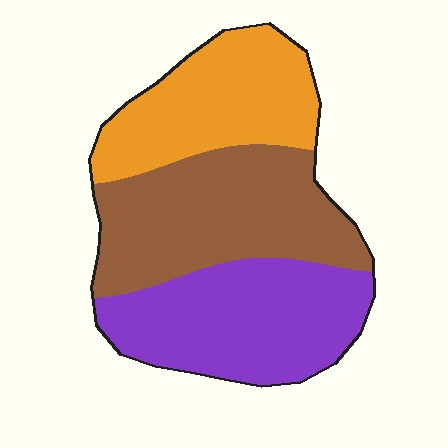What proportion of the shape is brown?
Brown covers roughly 35% of the shape.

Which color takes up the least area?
Orange, at roughly 30%.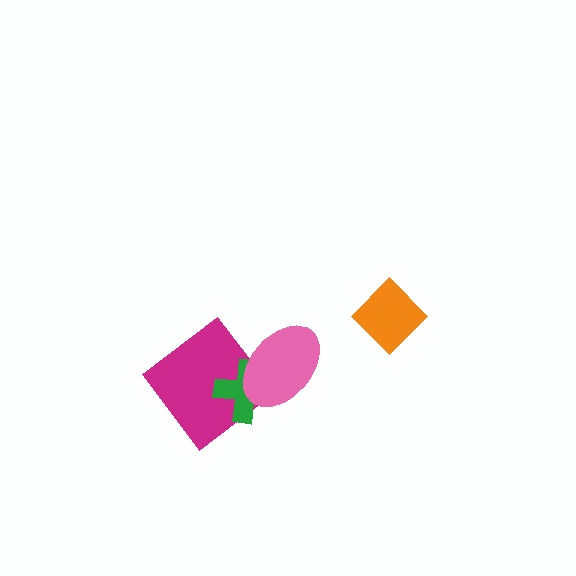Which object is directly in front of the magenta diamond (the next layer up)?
The green cross is directly in front of the magenta diamond.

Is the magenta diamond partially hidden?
Yes, it is partially covered by another shape.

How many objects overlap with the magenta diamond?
2 objects overlap with the magenta diamond.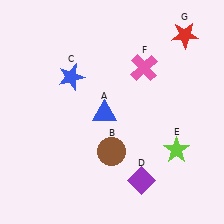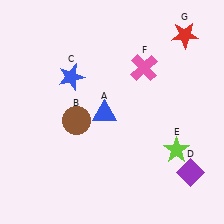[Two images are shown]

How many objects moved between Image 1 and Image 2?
2 objects moved between the two images.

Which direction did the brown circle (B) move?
The brown circle (B) moved left.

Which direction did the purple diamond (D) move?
The purple diamond (D) moved right.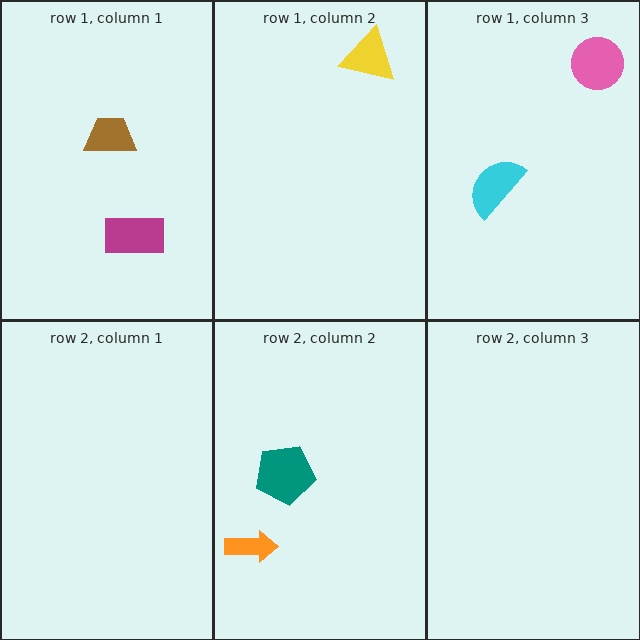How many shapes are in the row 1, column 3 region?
2.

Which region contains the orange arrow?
The row 2, column 2 region.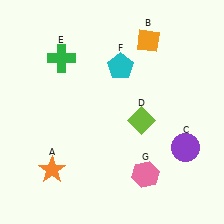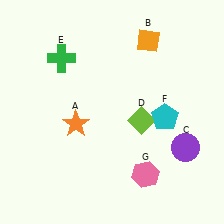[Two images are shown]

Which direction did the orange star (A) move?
The orange star (A) moved up.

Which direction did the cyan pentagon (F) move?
The cyan pentagon (F) moved down.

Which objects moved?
The objects that moved are: the orange star (A), the cyan pentagon (F).